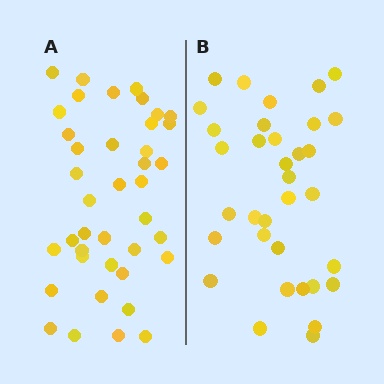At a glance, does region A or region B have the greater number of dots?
Region A (the left region) has more dots.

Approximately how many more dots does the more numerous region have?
Region A has about 6 more dots than region B.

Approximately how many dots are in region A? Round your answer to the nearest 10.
About 40 dots.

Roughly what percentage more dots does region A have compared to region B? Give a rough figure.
About 20% more.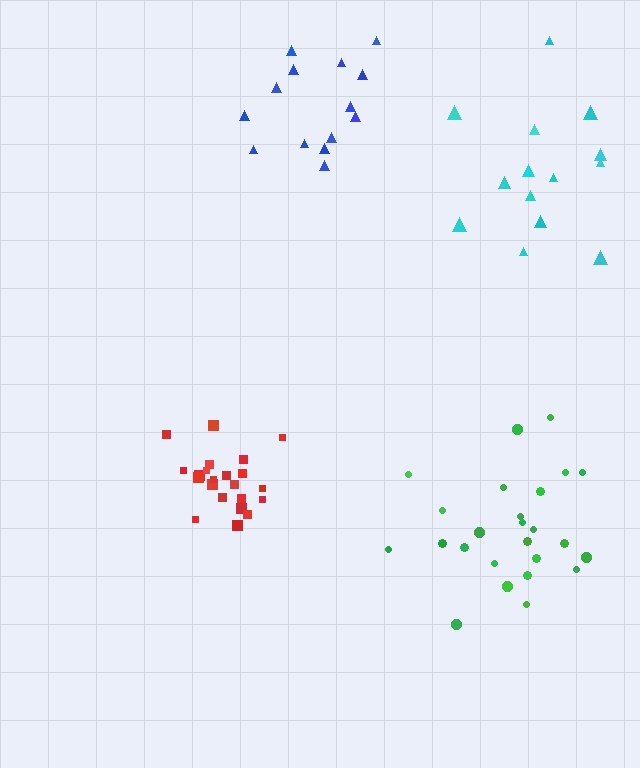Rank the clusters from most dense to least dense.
red, blue, green, cyan.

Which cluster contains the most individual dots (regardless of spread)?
Green (25).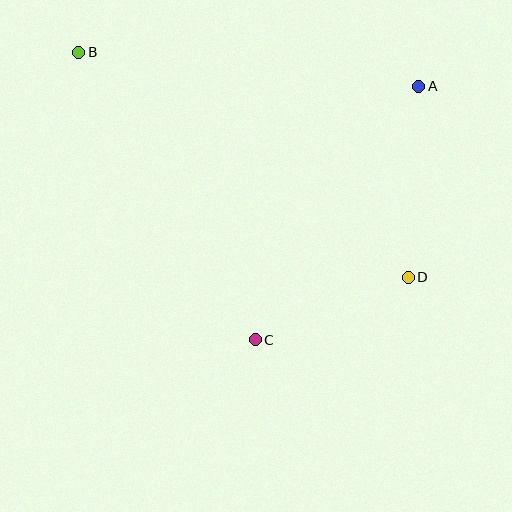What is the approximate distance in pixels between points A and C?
The distance between A and C is approximately 302 pixels.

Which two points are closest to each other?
Points C and D are closest to each other.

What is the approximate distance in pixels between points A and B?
The distance between A and B is approximately 342 pixels.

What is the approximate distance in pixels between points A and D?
The distance between A and D is approximately 192 pixels.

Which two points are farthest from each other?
Points B and D are farthest from each other.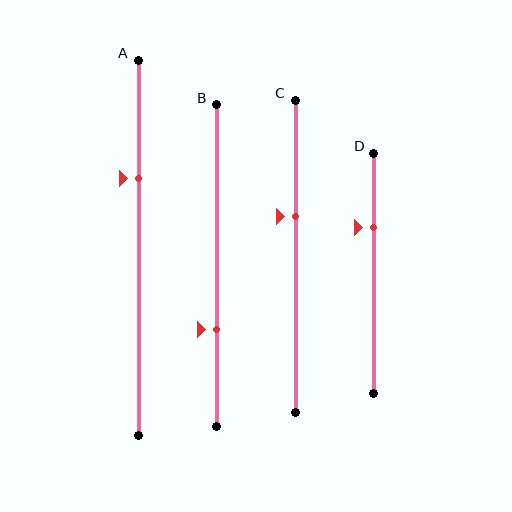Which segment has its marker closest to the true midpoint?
Segment C has its marker closest to the true midpoint.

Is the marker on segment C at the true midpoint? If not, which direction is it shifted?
No, the marker on segment C is shifted upward by about 13% of the segment length.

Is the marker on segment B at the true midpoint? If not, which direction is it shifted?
No, the marker on segment B is shifted downward by about 20% of the segment length.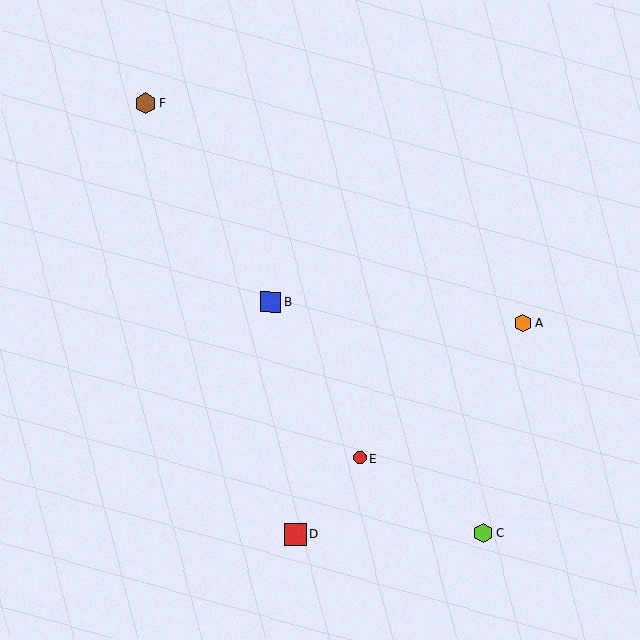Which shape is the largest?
The red square (labeled D) is the largest.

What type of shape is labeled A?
Shape A is an orange hexagon.